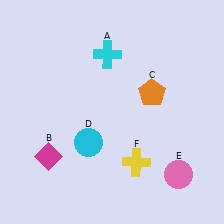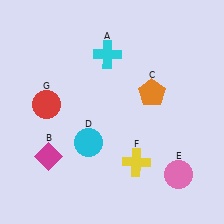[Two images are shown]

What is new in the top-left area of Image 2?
A red circle (G) was added in the top-left area of Image 2.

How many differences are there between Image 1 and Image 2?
There is 1 difference between the two images.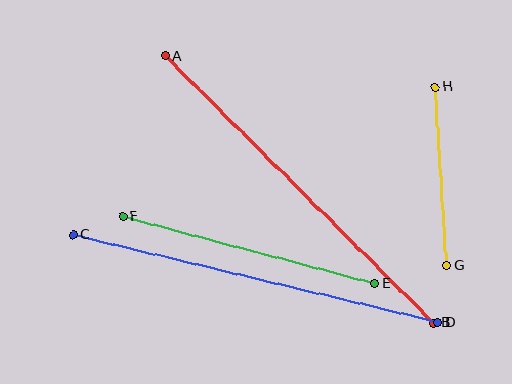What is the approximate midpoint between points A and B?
The midpoint is at approximately (299, 189) pixels.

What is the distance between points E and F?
The distance is approximately 261 pixels.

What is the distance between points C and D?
The distance is approximately 375 pixels.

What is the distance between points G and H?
The distance is approximately 179 pixels.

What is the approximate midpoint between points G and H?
The midpoint is at approximately (441, 176) pixels.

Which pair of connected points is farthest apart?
Points A and B are farthest apart.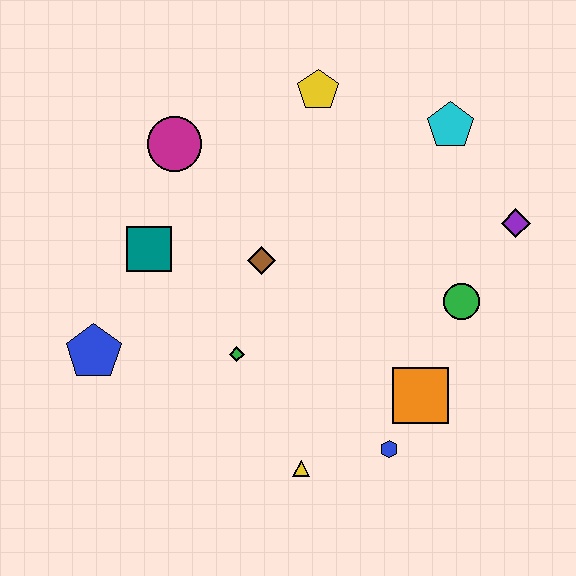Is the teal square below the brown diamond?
No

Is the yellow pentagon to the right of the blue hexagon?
No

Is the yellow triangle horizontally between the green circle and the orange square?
No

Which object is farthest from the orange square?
The magenta circle is farthest from the orange square.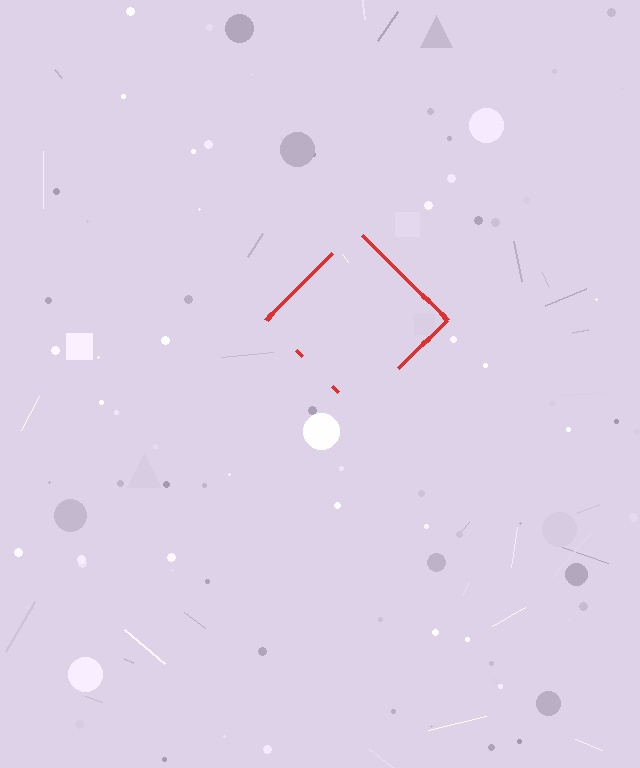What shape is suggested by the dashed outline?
The dashed outline suggests a diamond.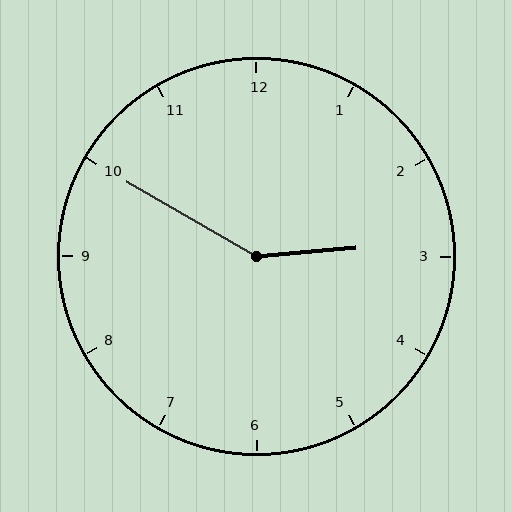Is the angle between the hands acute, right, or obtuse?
It is obtuse.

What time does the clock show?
2:50.